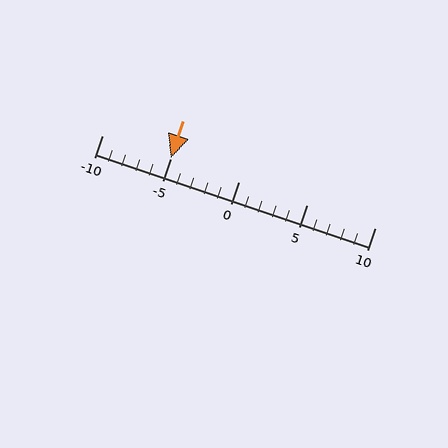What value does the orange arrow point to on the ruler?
The orange arrow points to approximately -5.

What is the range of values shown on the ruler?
The ruler shows values from -10 to 10.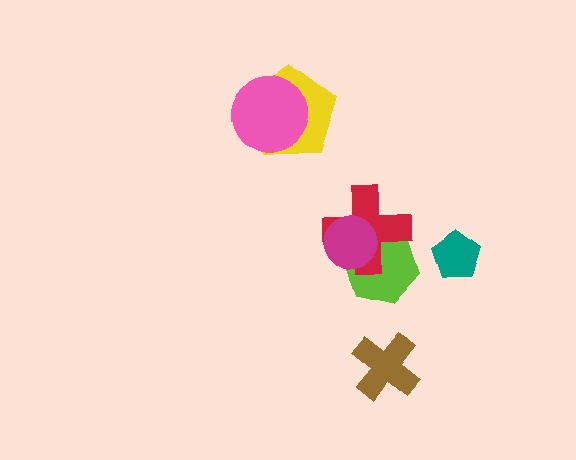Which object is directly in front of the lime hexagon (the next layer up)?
The red cross is directly in front of the lime hexagon.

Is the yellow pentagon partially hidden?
Yes, it is partially covered by another shape.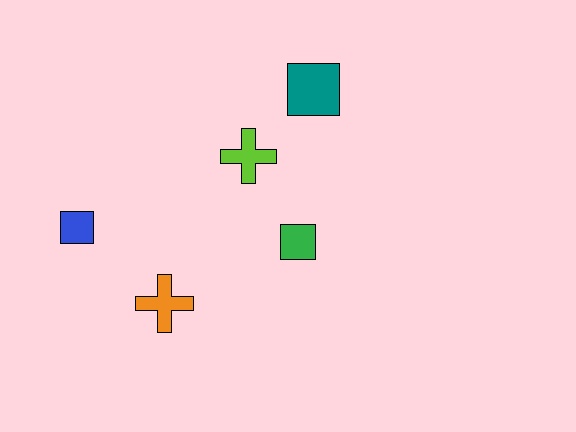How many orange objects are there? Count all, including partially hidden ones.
There is 1 orange object.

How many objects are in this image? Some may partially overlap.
There are 5 objects.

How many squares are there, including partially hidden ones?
There are 3 squares.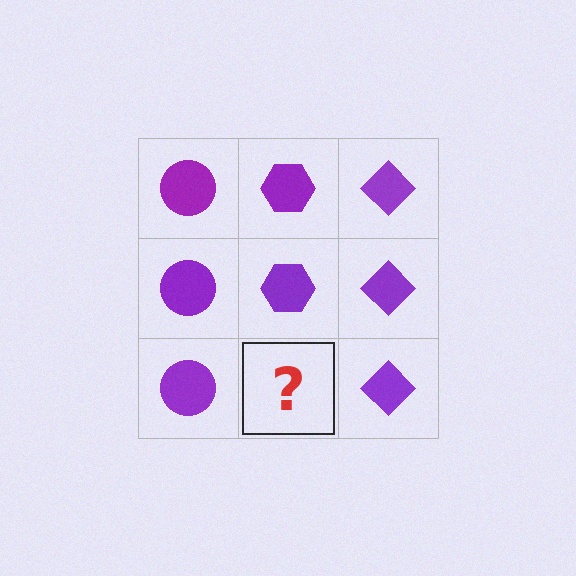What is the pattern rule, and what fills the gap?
The rule is that each column has a consistent shape. The gap should be filled with a purple hexagon.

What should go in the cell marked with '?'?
The missing cell should contain a purple hexagon.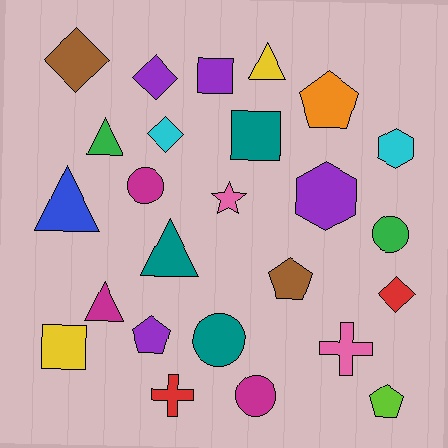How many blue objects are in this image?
There is 1 blue object.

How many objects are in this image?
There are 25 objects.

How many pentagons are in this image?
There are 4 pentagons.